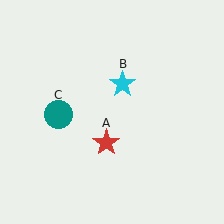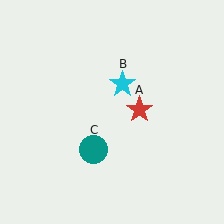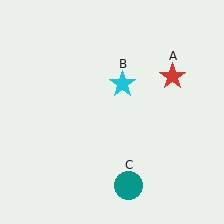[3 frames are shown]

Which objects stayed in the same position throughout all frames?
Cyan star (object B) remained stationary.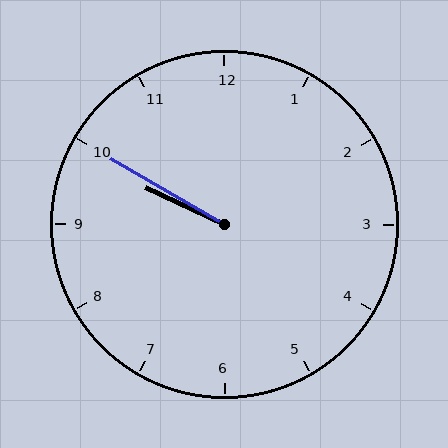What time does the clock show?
9:50.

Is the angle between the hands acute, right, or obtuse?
It is acute.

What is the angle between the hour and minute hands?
Approximately 5 degrees.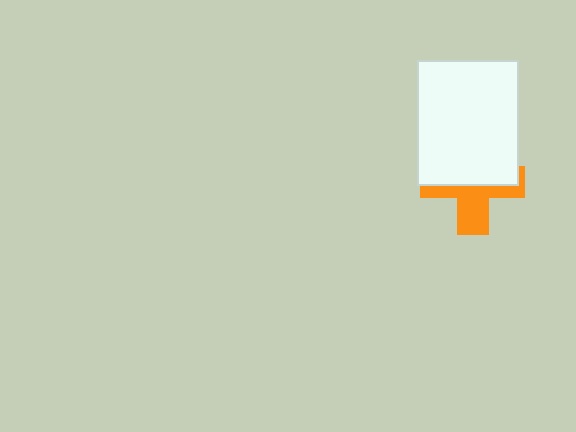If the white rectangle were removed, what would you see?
You would see the complete orange cross.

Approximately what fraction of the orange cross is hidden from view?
Roughly 55% of the orange cross is hidden behind the white rectangle.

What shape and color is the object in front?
The object in front is a white rectangle.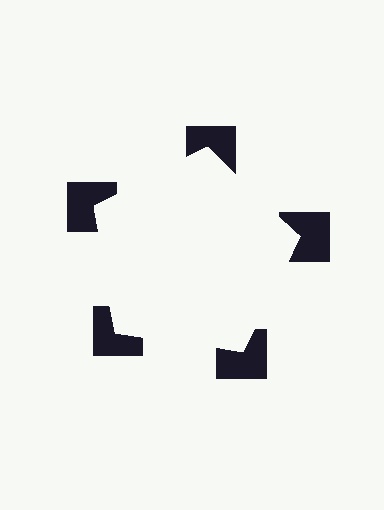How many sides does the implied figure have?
5 sides.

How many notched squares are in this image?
There are 5 — one at each vertex of the illusory pentagon.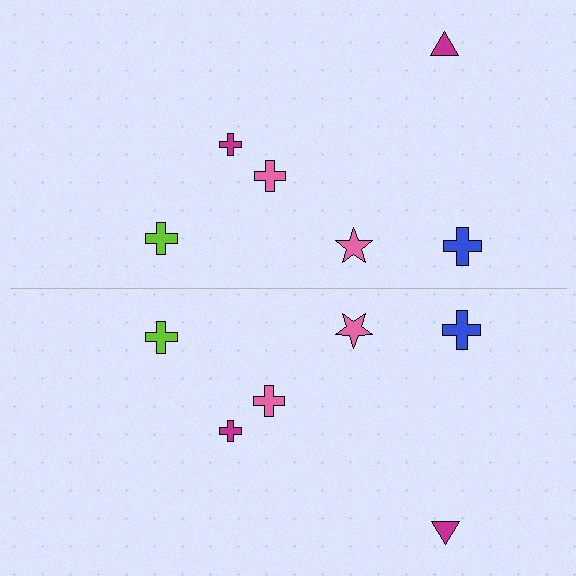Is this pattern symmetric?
Yes, this pattern has bilateral (reflection) symmetry.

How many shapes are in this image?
There are 12 shapes in this image.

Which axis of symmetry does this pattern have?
The pattern has a horizontal axis of symmetry running through the center of the image.